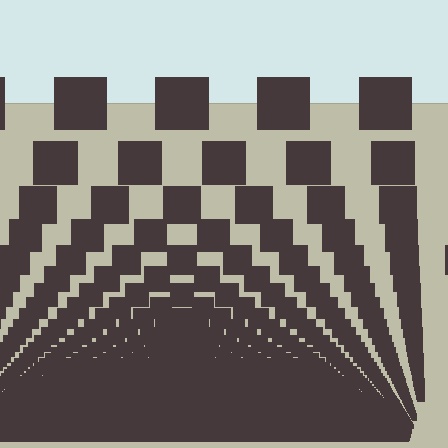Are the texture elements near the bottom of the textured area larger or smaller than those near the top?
Smaller. The gradient is inverted — elements near the bottom are smaller and denser.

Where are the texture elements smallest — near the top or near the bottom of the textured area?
Near the bottom.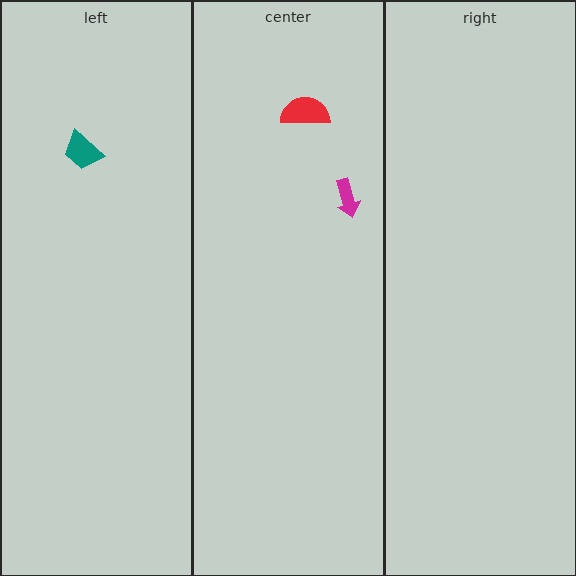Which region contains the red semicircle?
The center region.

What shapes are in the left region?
The teal trapezoid.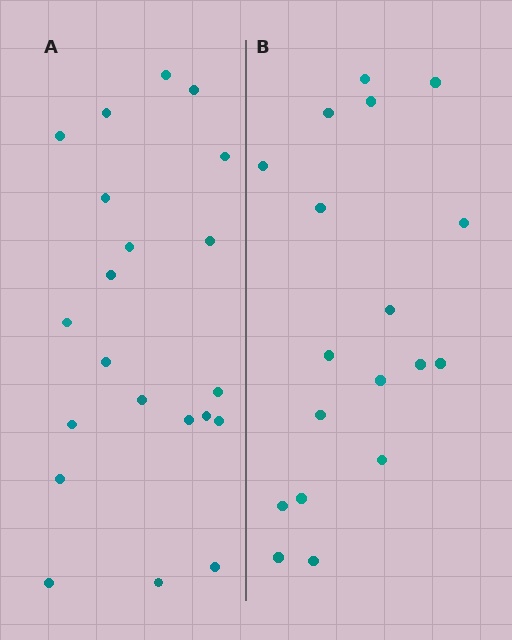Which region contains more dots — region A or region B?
Region A (the left region) has more dots.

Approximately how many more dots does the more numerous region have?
Region A has just a few more — roughly 2 or 3 more dots than region B.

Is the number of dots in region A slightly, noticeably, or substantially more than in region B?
Region A has only slightly more — the two regions are fairly close. The ratio is roughly 1.2 to 1.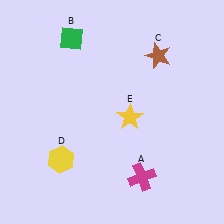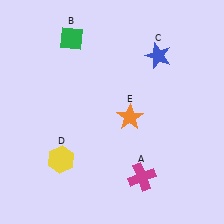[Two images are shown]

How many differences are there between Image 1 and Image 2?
There are 2 differences between the two images.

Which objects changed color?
C changed from brown to blue. E changed from yellow to orange.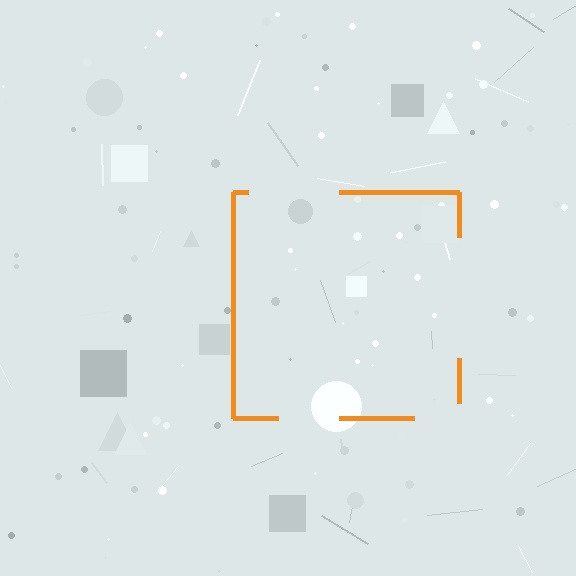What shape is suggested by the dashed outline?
The dashed outline suggests a square.